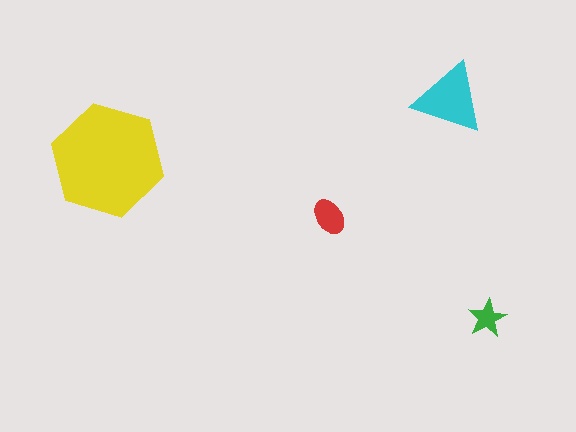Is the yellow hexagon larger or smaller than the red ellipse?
Larger.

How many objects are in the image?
There are 4 objects in the image.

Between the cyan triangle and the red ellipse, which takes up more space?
The cyan triangle.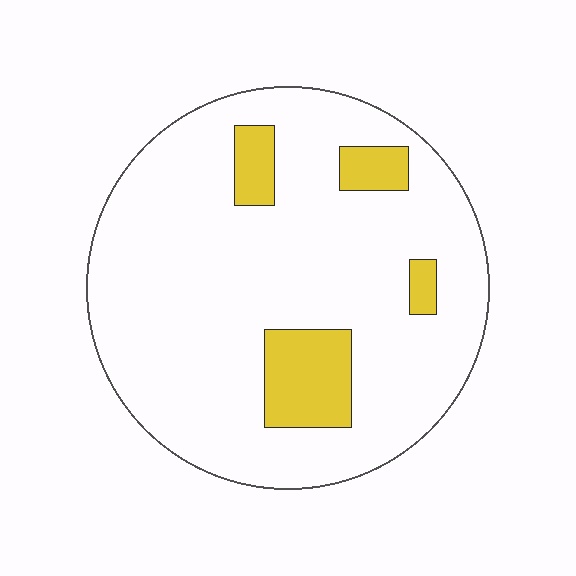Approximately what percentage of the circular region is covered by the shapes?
Approximately 15%.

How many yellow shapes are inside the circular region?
4.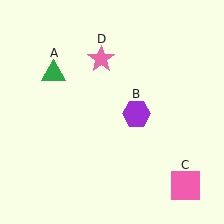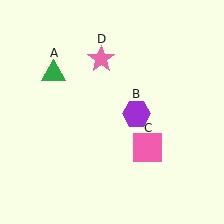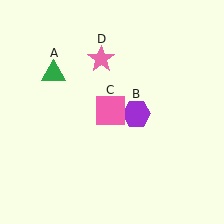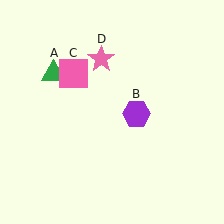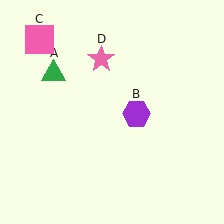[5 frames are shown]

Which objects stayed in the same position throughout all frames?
Green triangle (object A) and purple hexagon (object B) and pink star (object D) remained stationary.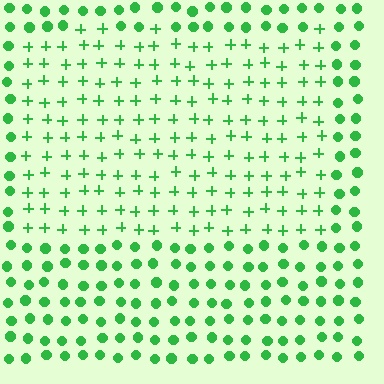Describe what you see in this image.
The image is filled with small green elements arranged in a uniform grid. A rectangle-shaped region contains plus signs, while the surrounding area contains circles. The boundary is defined purely by the change in element shape.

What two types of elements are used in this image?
The image uses plus signs inside the rectangle region and circles outside it.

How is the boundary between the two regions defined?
The boundary is defined by a change in element shape: plus signs inside vs. circles outside. All elements share the same color and spacing.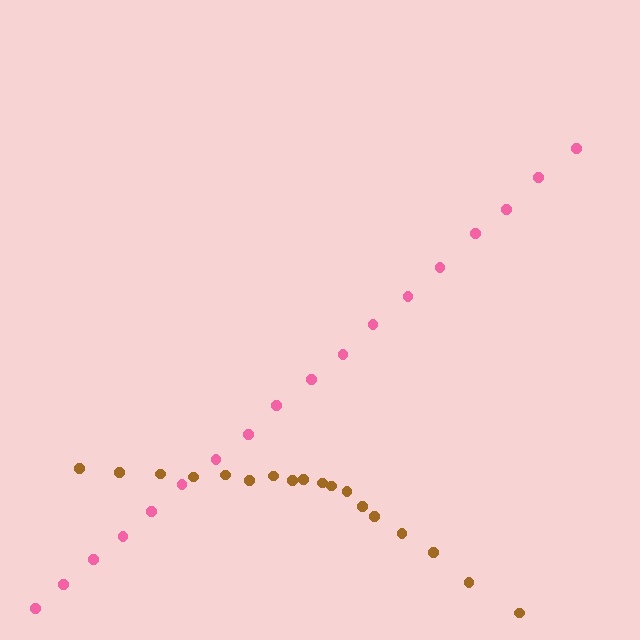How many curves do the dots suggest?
There are 2 distinct paths.